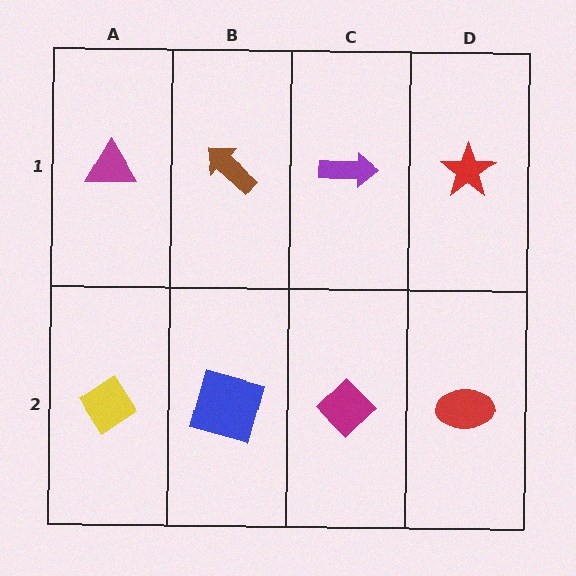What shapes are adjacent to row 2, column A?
A magenta triangle (row 1, column A), a blue square (row 2, column B).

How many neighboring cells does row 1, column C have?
3.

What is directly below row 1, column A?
A yellow diamond.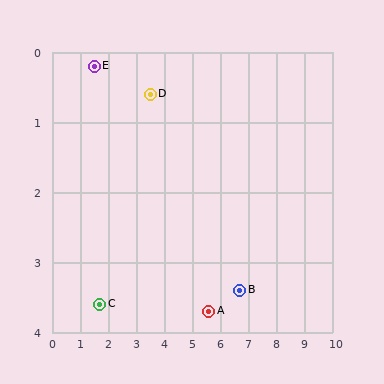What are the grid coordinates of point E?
Point E is at approximately (1.5, 0.2).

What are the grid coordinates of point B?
Point B is at approximately (6.7, 3.4).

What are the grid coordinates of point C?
Point C is at approximately (1.7, 3.6).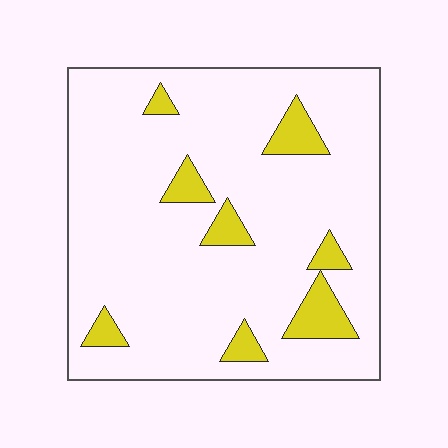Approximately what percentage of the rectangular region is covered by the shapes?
Approximately 10%.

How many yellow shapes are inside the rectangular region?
8.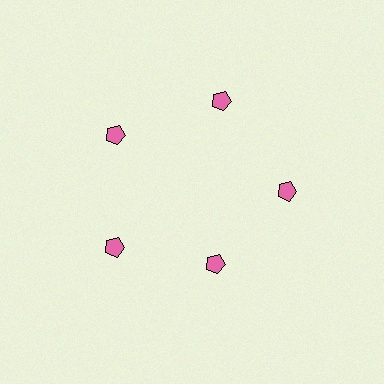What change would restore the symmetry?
The symmetry would be restored by moving it outward, back onto the ring so that all 5 pentagons sit at equal angles and equal distance from the center.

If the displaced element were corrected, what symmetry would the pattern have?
It would have 5-fold rotational symmetry — the pattern would map onto itself every 72 degrees.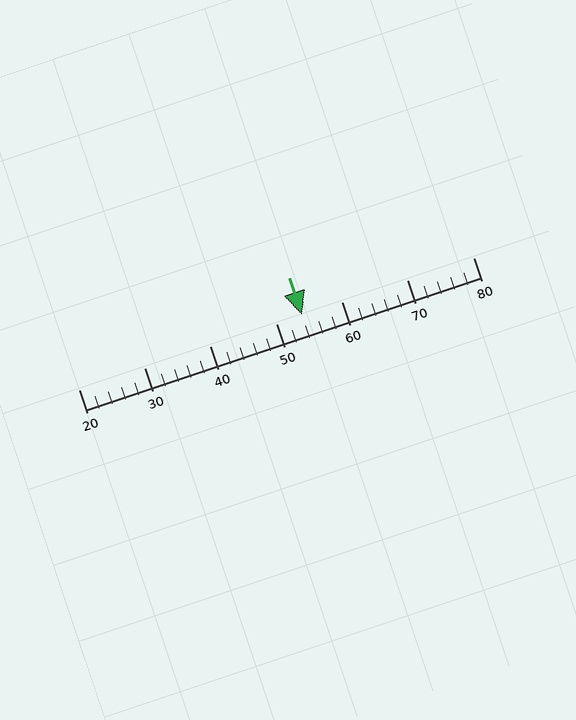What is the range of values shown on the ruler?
The ruler shows values from 20 to 80.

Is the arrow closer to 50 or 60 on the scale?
The arrow is closer to 50.